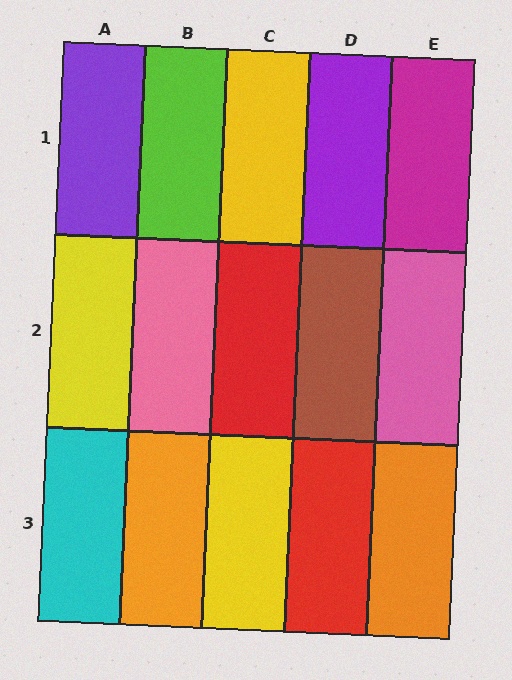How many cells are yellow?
3 cells are yellow.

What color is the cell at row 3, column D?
Red.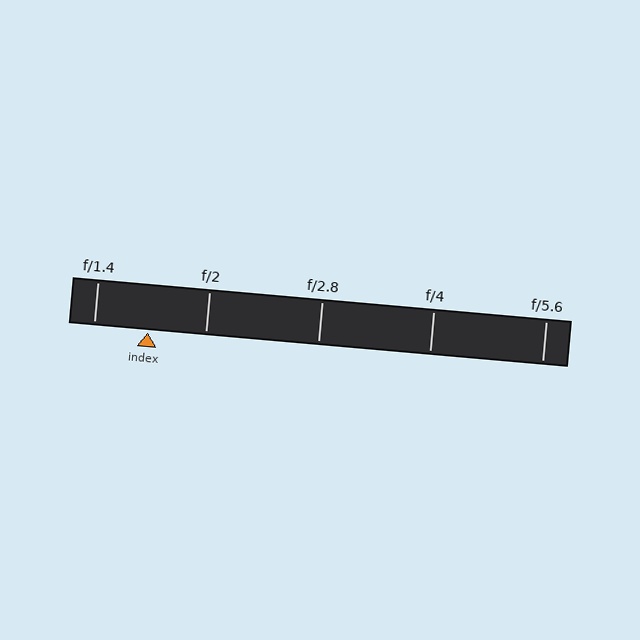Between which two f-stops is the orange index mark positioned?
The index mark is between f/1.4 and f/2.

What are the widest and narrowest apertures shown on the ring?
The widest aperture shown is f/1.4 and the narrowest is f/5.6.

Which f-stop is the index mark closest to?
The index mark is closest to f/1.4.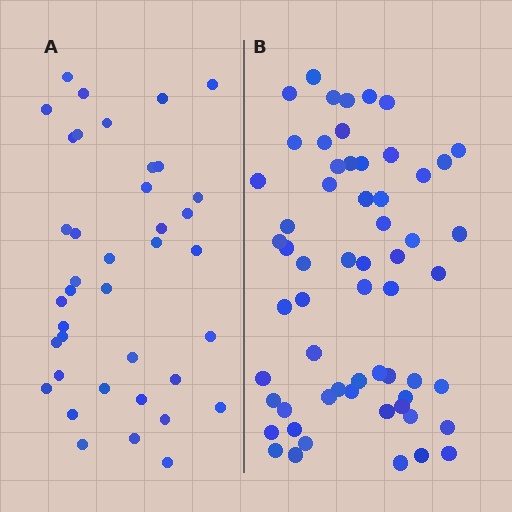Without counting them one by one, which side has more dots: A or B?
Region B (the right region) has more dots.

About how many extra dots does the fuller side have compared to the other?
Region B has approximately 20 more dots than region A.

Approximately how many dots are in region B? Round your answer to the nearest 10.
About 60 dots.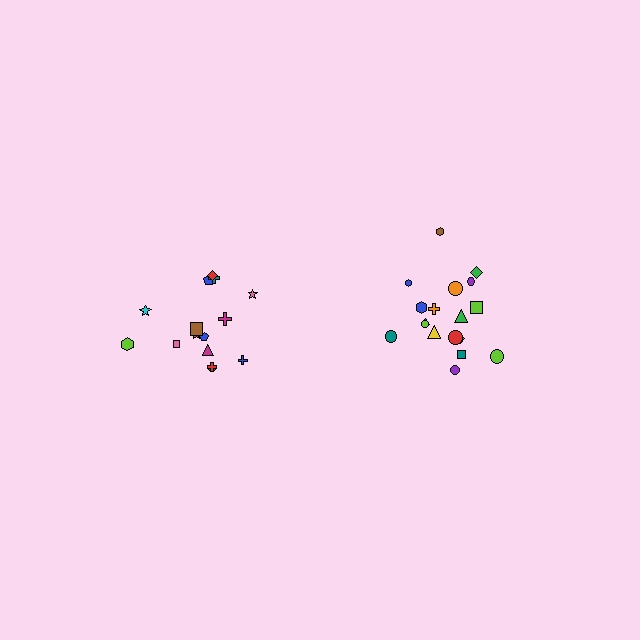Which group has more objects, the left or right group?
The right group.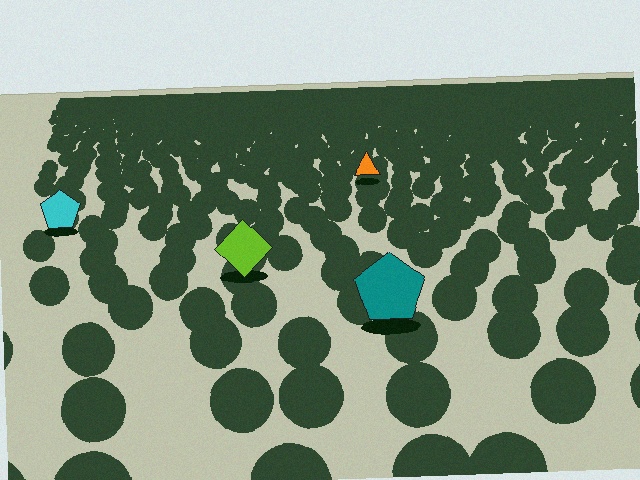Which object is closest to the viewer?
The teal pentagon is closest. The texture marks near it are larger and more spread out.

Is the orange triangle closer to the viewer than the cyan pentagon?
No. The cyan pentagon is closer — you can tell from the texture gradient: the ground texture is coarser near it.